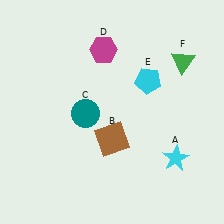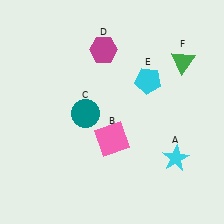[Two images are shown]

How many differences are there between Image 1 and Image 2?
There is 1 difference between the two images.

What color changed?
The square (B) changed from brown in Image 1 to pink in Image 2.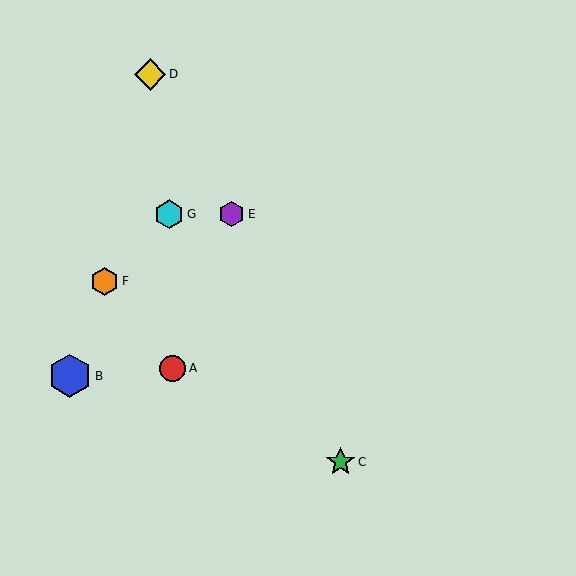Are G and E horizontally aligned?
Yes, both are at y≈214.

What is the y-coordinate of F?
Object F is at y≈281.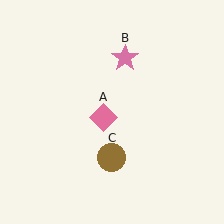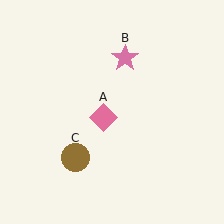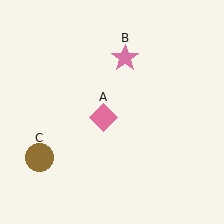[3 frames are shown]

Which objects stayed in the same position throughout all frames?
Pink diamond (object A) and pink star (object B) remained stationary.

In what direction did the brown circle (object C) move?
The brown circle (object C) moved left.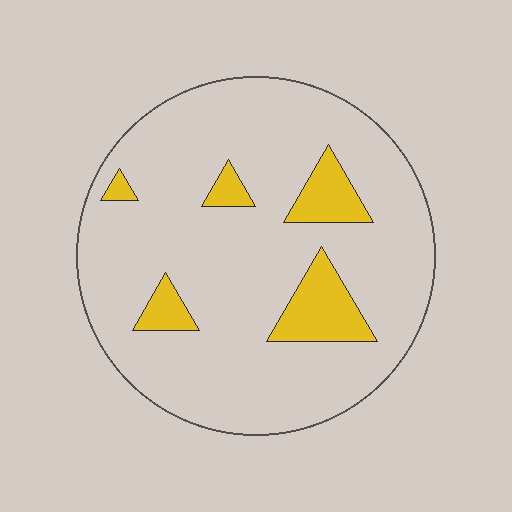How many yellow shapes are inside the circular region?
5.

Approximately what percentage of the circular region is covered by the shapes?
Approximately 15%.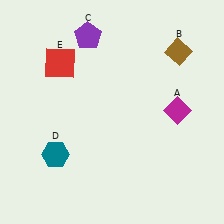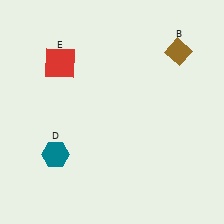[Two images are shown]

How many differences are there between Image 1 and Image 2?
There are 2 differences between the two images.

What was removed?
The purple pentagon (C), the magenta diamond (A) were removed in Image 2.